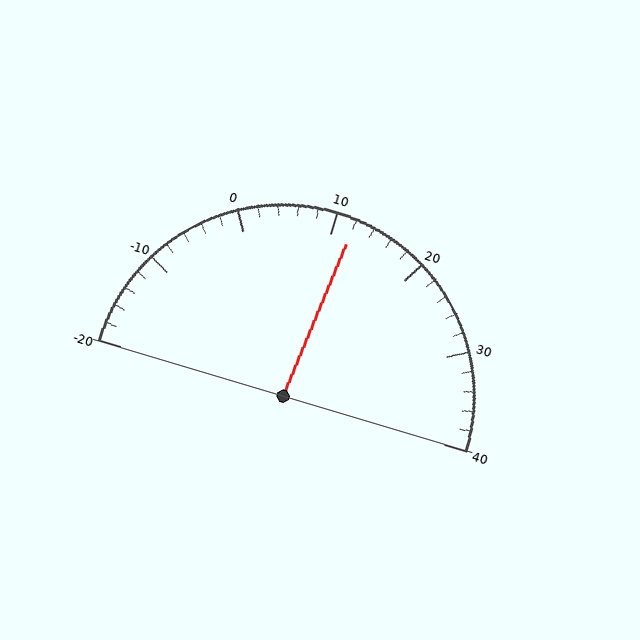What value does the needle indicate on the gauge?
The needle indicates approximately 12.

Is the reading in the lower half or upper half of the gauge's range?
The reading is in the upper half of the range (-20 to 40).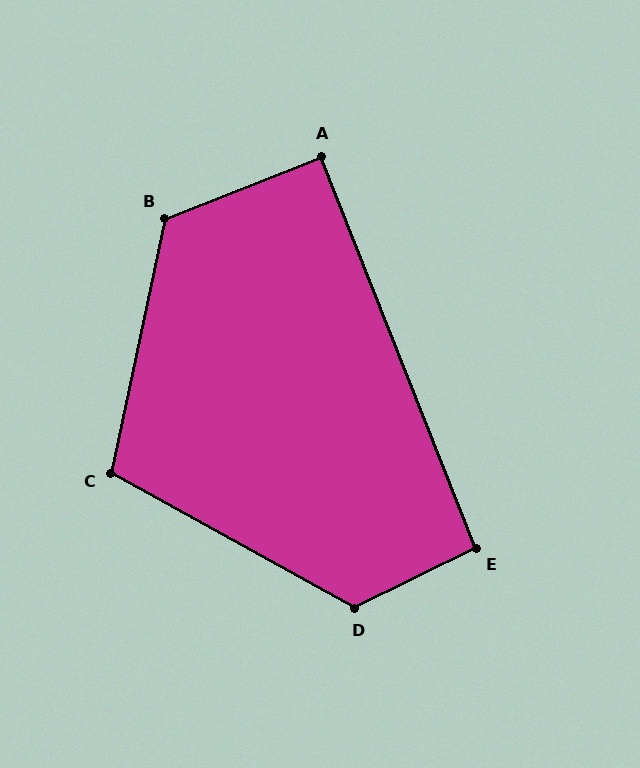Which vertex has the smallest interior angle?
A, at approximately 90 degrees.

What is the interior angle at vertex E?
Approximately 95 degrees (approximately right).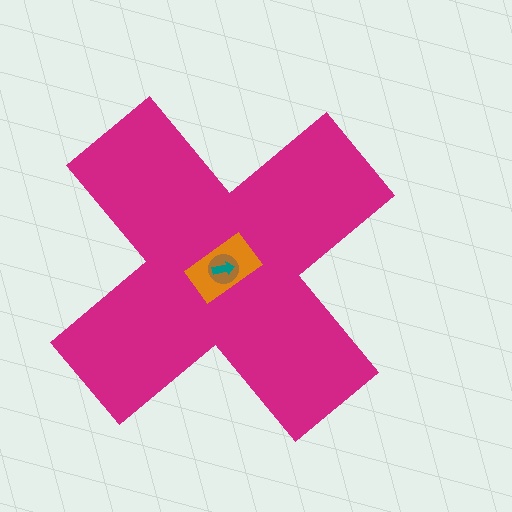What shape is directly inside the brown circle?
The teal arrow.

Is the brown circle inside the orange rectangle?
Yes.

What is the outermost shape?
The magenta cross.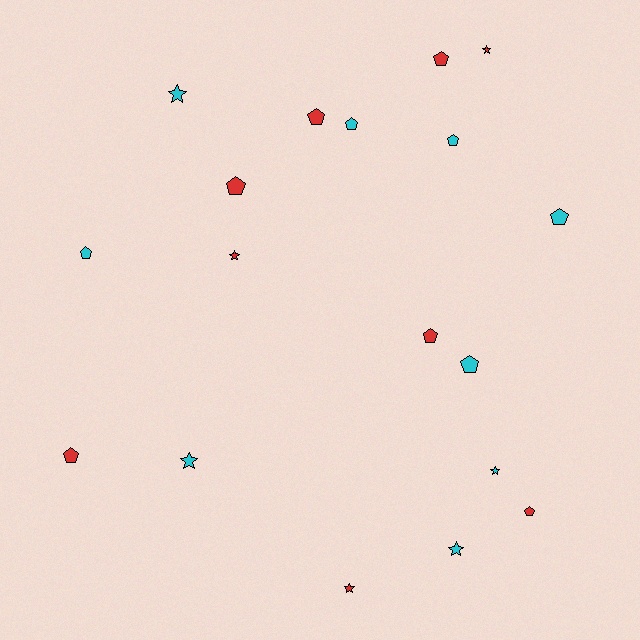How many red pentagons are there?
There are 6 red pentagons.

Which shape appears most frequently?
Pentagon, with 11 objects.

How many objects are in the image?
There are 18 objects.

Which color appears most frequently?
Red, with 9 objects.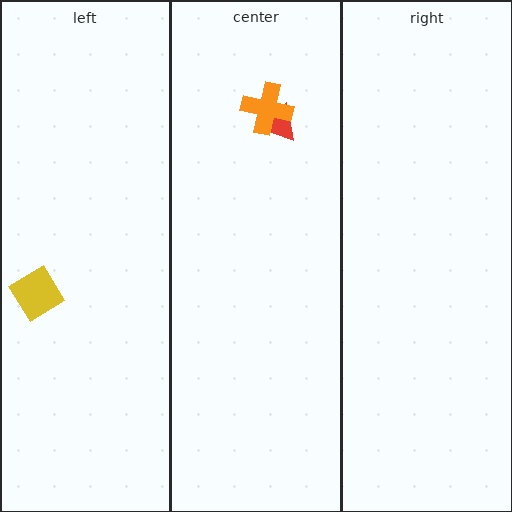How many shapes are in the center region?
2.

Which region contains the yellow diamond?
The left region.